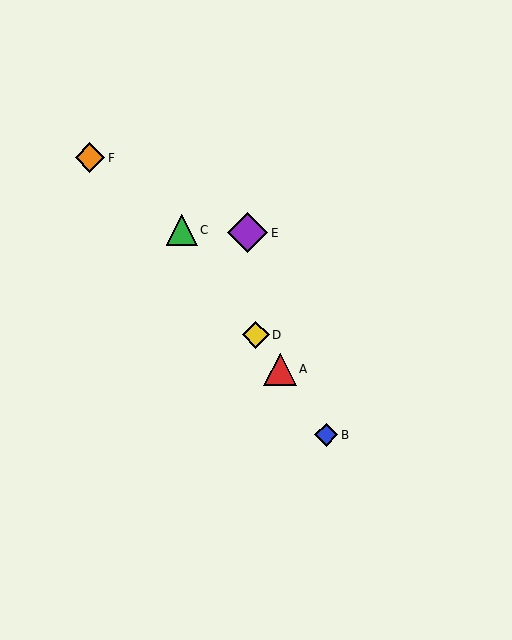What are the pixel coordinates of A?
Object A is at (280, 369).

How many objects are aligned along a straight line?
4 objects (A, B, C, D) are aligned along a straight line.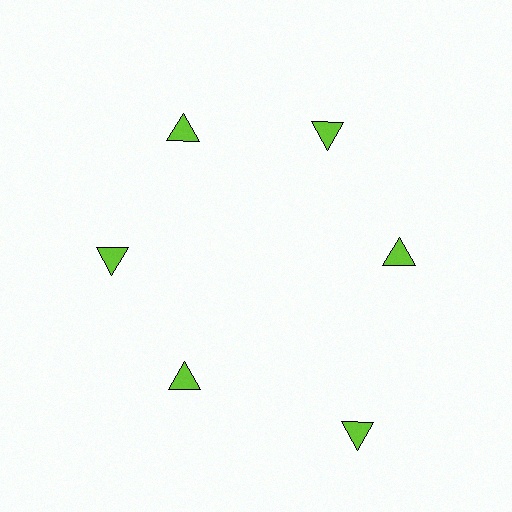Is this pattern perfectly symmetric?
No. The 6 lime triangles are arranged in a ring, but one element near the 5 o'clock position is pushed outward from the center, breaking the 6-fold rotational symmetry.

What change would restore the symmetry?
The symmetry would be restored by moving it inward, back onto the ring so that all 6 triangles sit at equal angles and equal distance from the center.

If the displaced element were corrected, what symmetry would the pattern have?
It would have 6-fold rotational symmetry — the pattern would map onto itself every 60 degrees.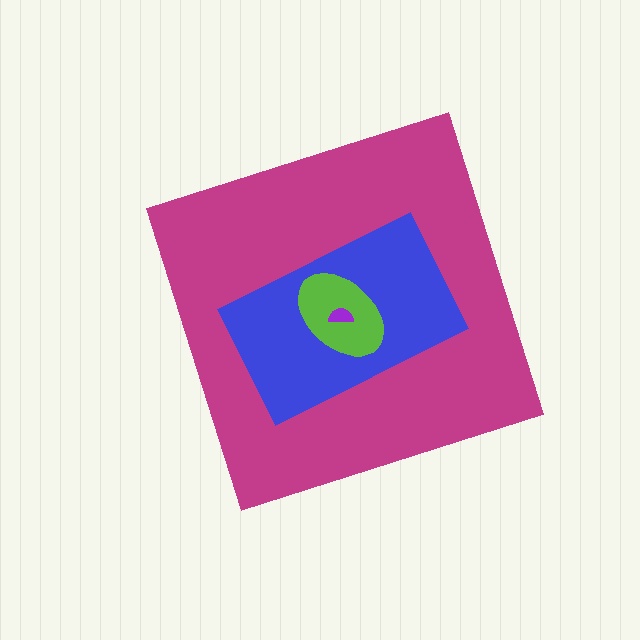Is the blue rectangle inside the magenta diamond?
Yes.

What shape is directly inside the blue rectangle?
The lime ellipse.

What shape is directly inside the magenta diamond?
The blue rectangle.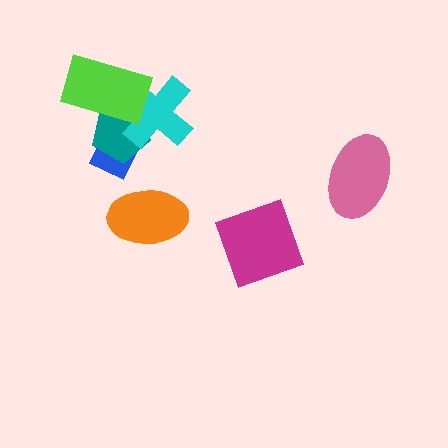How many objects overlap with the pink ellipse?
0 objects overlap with the pink ellipse.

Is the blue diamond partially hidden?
Yes, it is partially covered by another shape.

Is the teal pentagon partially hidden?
Yes, it is partially covered by another shape.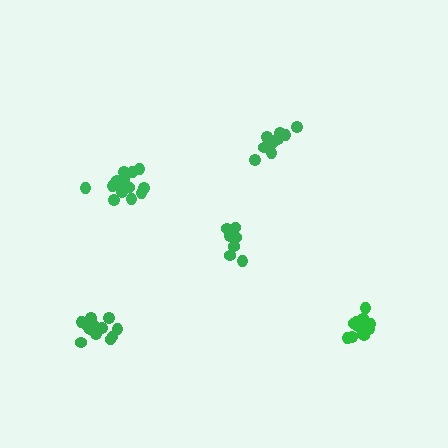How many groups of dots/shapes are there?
There are 5 groups.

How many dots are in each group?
Group 1: 14 dots, Group 2: 15 dots, Group 3: 10 dots, Group 4: 10 dots, Group 5: 12 dots (61 total).